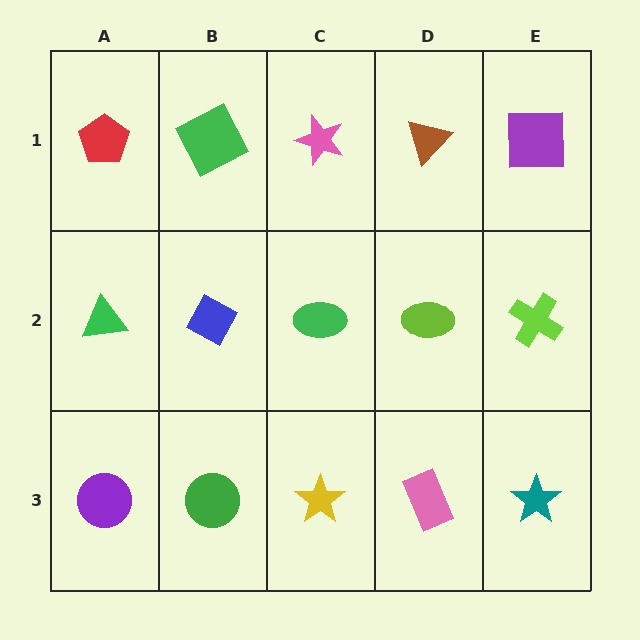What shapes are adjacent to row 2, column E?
A purple square (row 1, column E), a teal star (row 3, column E), a lime ellipse (row 2, column D).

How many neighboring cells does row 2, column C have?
4.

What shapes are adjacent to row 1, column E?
A lime cross (row 2, column E), a brown triangle (row 1, column D).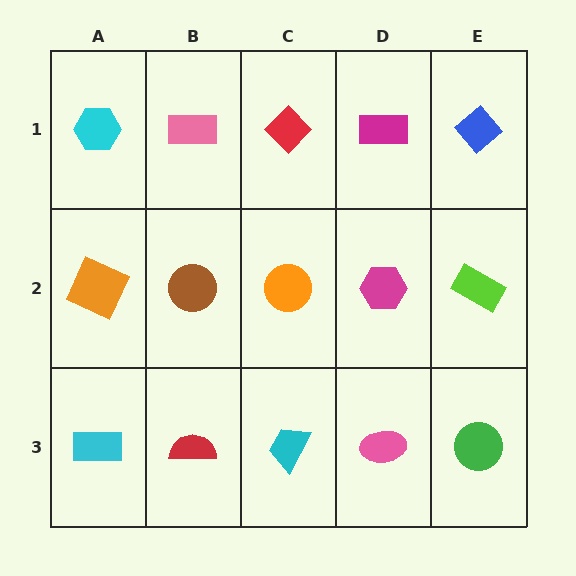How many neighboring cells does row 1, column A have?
2.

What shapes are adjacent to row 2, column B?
A pink rectangle (row 1, column B), a red semicircle (row 3, column B), an orange square (row 2, column A), an orange circle (row 2, column C).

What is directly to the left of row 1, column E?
A magenta rectangle.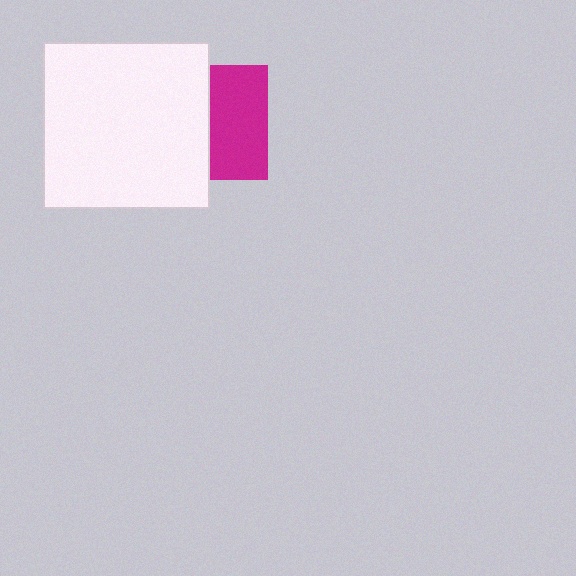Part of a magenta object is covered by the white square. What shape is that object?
It is a square.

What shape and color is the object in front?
The object in front is a white square.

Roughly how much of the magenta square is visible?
About half of it is visible (roughly 51%).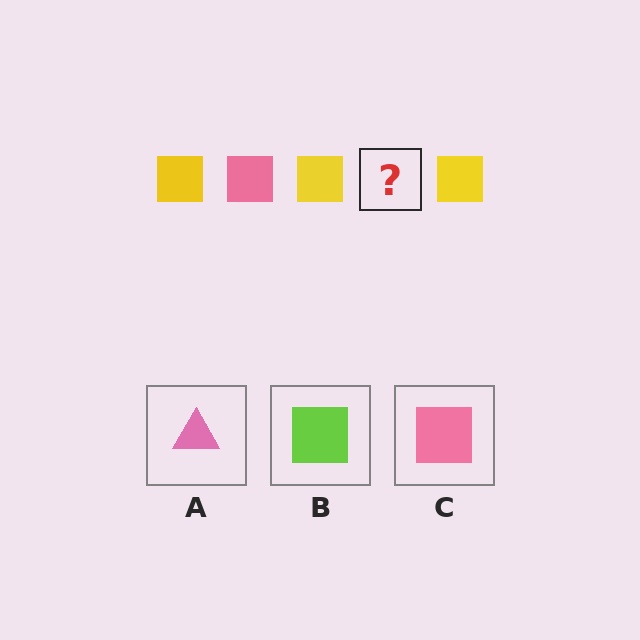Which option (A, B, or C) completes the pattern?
C.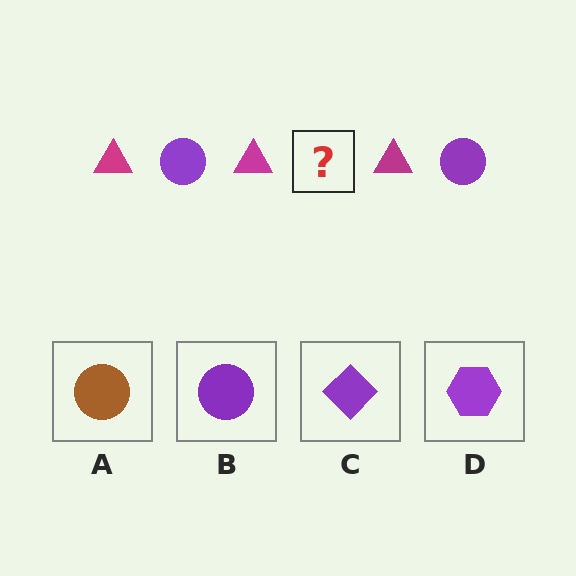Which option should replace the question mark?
Option B.